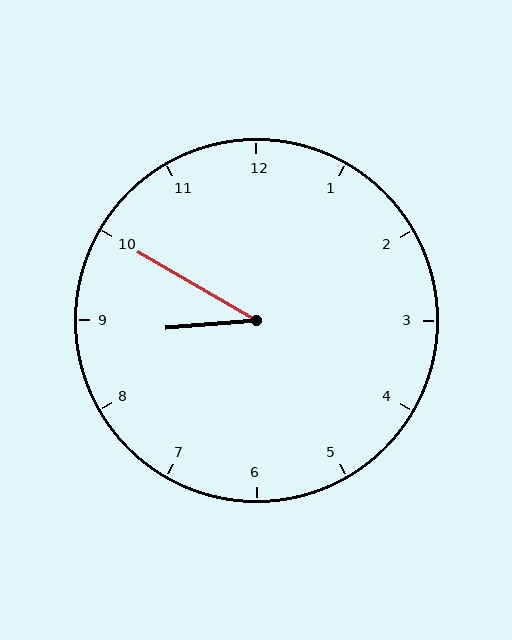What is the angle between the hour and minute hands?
Approximately 35 degrees.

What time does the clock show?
8:50.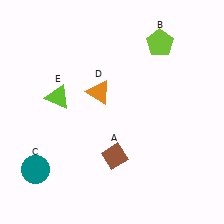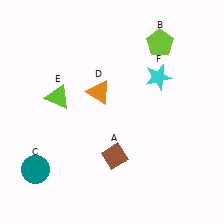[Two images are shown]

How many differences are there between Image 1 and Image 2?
There is 1 difference between the two images.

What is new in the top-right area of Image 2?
A cyan star (F) was added in the top-right area of Image 2.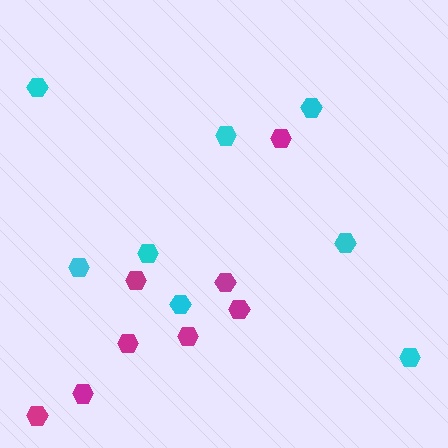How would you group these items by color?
There are 2 groups: one group of cyan hexagons (8) and one group of magenta hexagons (8).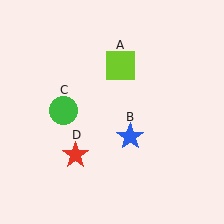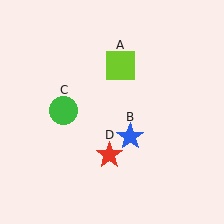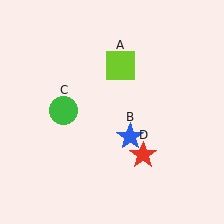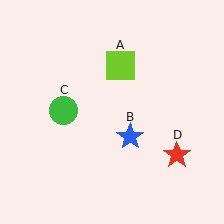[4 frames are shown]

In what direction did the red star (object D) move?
The red star (object D) moved right.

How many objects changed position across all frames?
1 object changed position: red star (object D).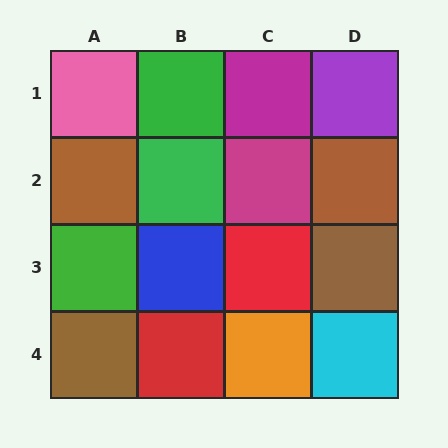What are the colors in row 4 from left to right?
Brown, red, orange, cyan.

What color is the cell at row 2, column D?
Brown.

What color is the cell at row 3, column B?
Blue.